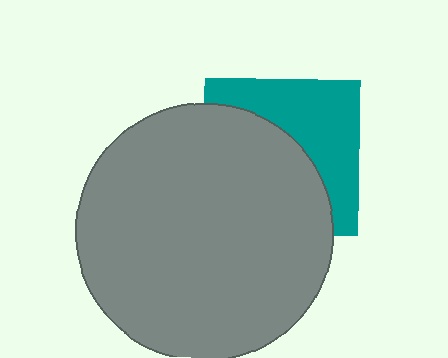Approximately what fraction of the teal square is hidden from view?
Roughly 56% of the teal square is hidden behind the gray circle.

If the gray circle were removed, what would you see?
You would see the complete teal square.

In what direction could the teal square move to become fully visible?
The teal square could move toward the upper-right. That would shift it out from behind the gray circle entirely.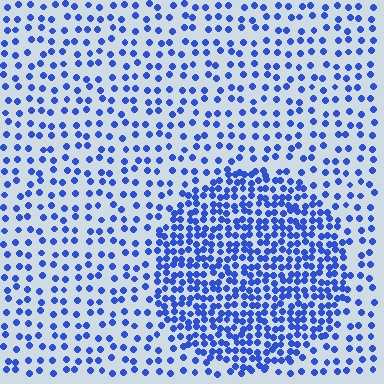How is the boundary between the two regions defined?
The boundary is defined by a change in element density (approximately 2.3x ratio). All elements are the same color, size, and shape.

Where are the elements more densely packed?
The elements are more densely packed inside the circle boundary.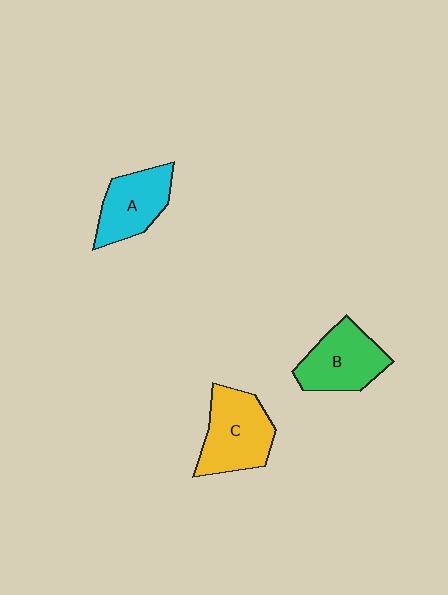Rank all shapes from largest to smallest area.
From largest to smallest: C (yellow), B (green), A (cyan).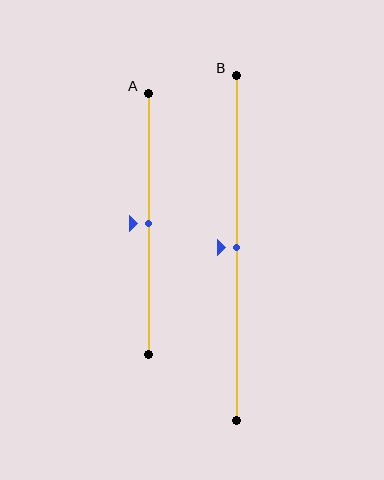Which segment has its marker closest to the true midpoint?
Segment A has its marker closest to the true midpoint.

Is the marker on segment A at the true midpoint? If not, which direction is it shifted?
Yes, the marker on segment A is at the true midpoint.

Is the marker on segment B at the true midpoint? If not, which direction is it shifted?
Yes, the marker on segment B is at the true midpoint.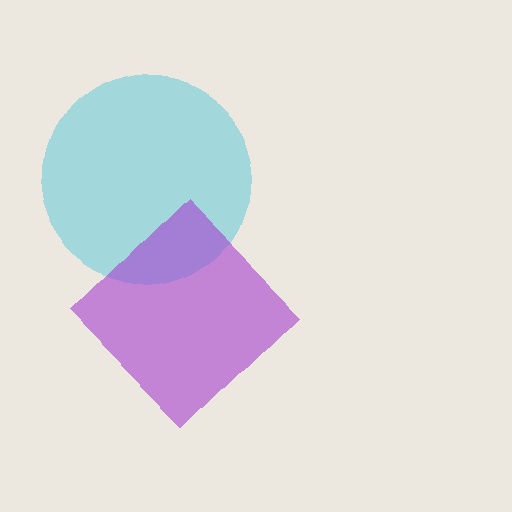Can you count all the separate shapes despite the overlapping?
Yes, there are 2 separate shapes.